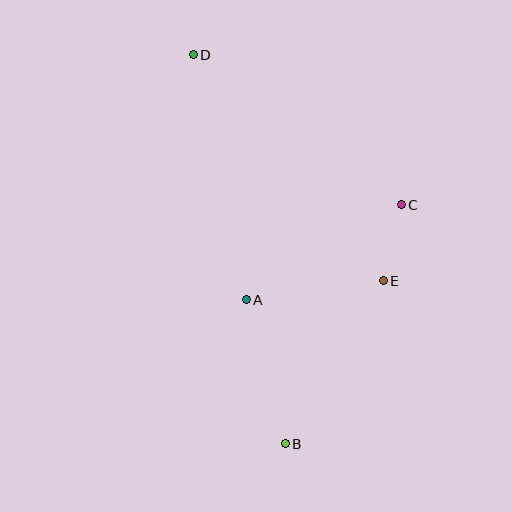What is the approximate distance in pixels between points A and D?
The distance between A and D is approximately 251 pixels.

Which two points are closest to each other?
Points C and E are closest to each other.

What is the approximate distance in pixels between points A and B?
The distance between A and B is approximately 149 pixels.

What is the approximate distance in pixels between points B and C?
The distance between B and C is approximately 266 pixels.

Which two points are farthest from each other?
Points B and D are farthest from each other.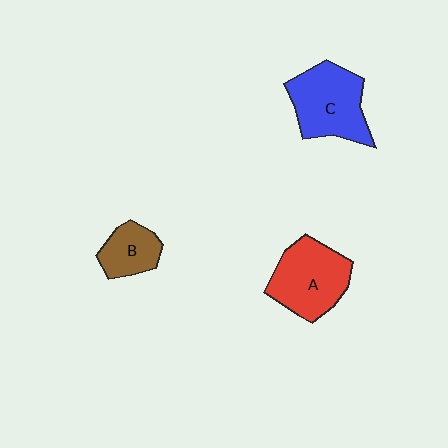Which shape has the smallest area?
Shape B (brown).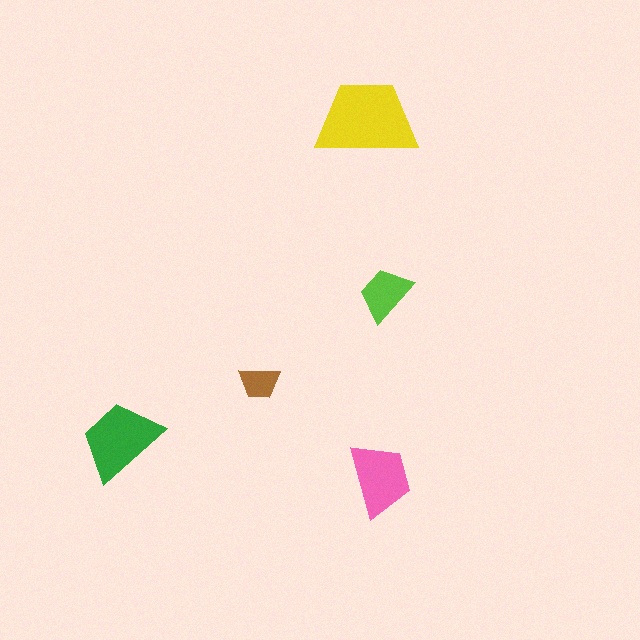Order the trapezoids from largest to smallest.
the yellow one, the green one, the pink one, the lime one, the brown one.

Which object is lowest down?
The pink trapezoid is bottommost.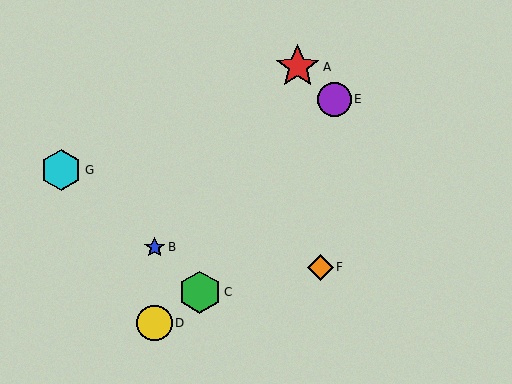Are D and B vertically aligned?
Yes, both are at x≈155.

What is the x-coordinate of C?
Object C is at x≈200.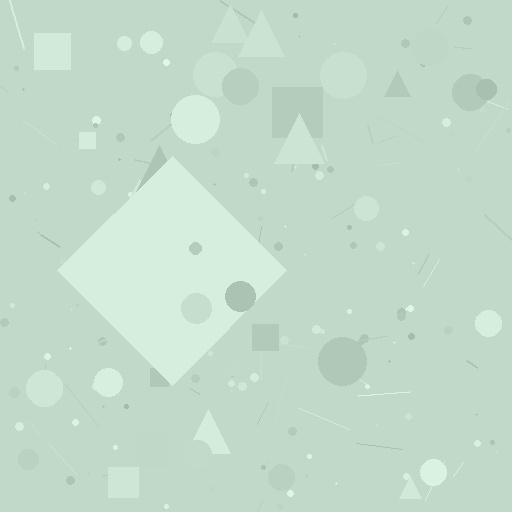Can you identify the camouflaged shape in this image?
The camouflaged shape is a diamond.